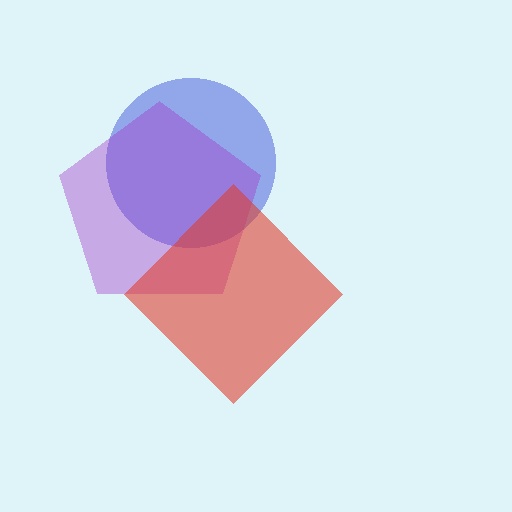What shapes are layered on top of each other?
The layered shapes are: a blue circle, a purple pentagon, a red diamond.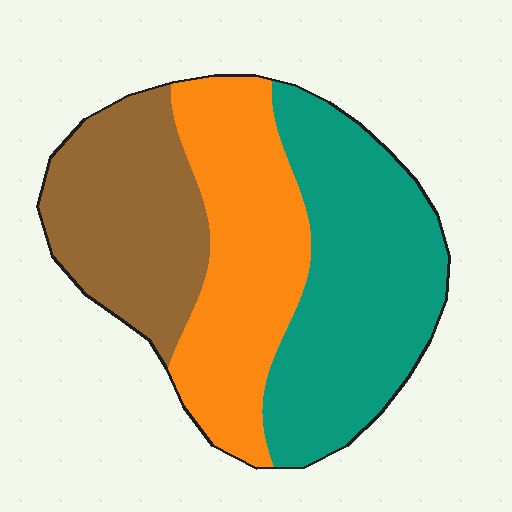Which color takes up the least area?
Brown, at roughly 30%.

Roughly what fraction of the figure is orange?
Orange covers 32% of the figure.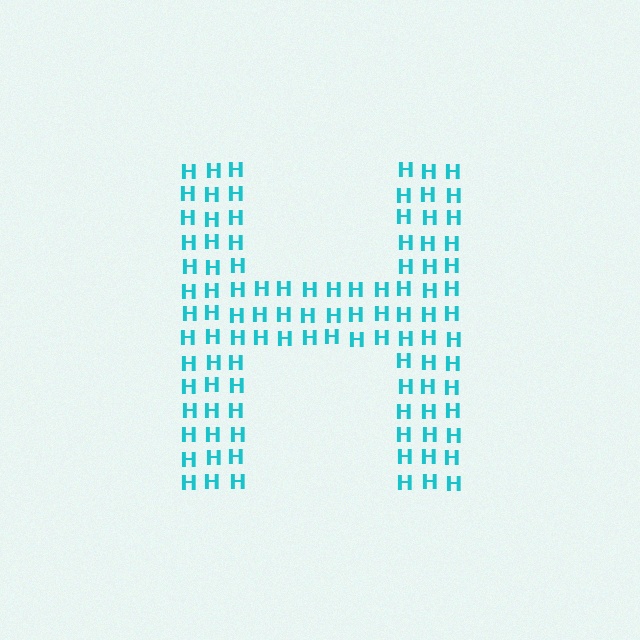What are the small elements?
The small elements are letter H's.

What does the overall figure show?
The overall figure shows the letter H.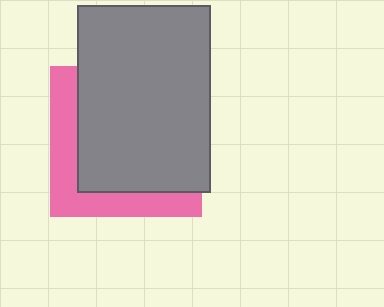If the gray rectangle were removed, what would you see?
You would see the complete pink square.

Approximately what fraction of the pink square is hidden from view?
Roughly 69% of the pink square is hidden behind the gray rectangle.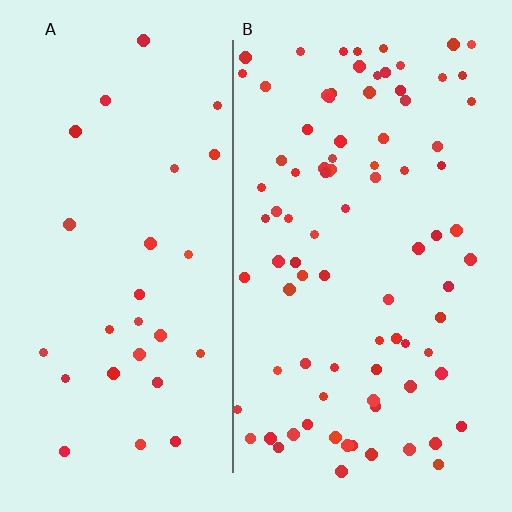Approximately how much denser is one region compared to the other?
Approximately 3.0× — region B over region A.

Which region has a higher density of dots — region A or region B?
B (the right).